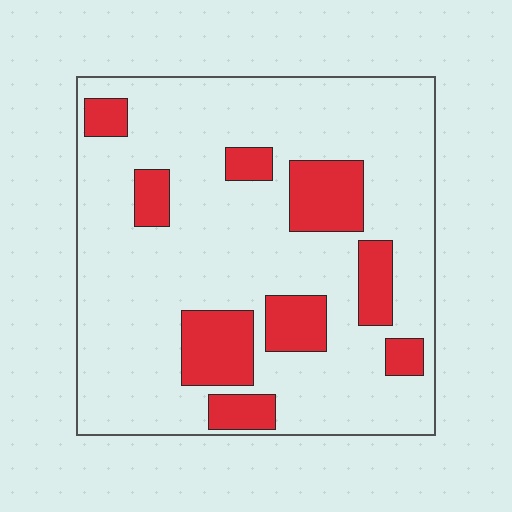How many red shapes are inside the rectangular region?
9.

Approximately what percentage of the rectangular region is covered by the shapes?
Approximately 20%.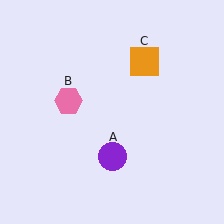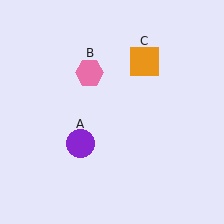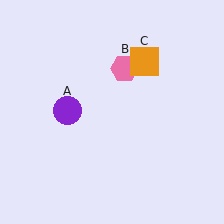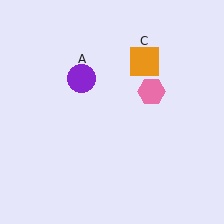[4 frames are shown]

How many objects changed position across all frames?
2 objects changed position: purple circle (object A), pink hexagon (object B).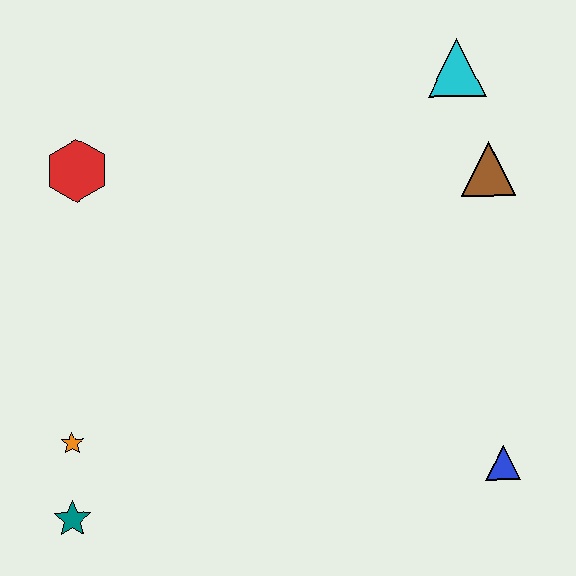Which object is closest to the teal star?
The orange star is closest to the teal star.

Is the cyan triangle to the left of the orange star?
No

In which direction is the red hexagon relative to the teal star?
The red hexagon is above the teal star.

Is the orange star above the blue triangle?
Yes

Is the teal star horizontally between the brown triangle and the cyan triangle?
No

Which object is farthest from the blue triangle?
The red hexagon is farthest from the blue triangle.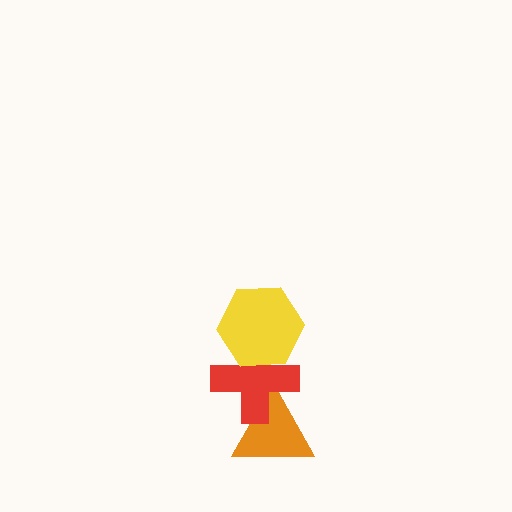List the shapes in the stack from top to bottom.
From top to bottom: the yellow hexagon, the red cross, the orange triangle.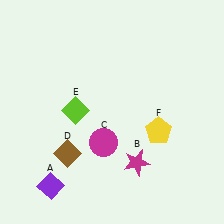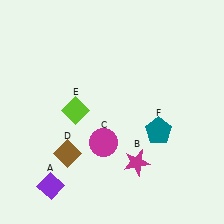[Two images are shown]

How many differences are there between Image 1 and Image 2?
There is 1 difference between the two images.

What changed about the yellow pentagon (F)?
In Image 1, F is yellow. In Image 2, it changed to teal.